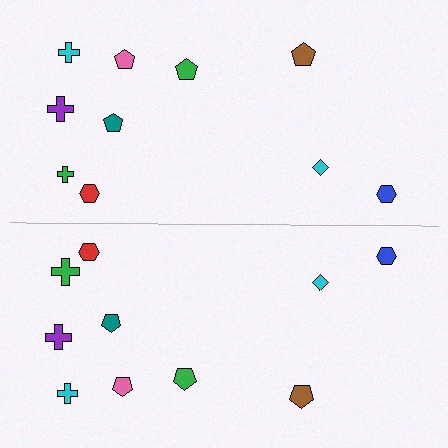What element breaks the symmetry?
The green cross on the bottom side has a different size than its mirror counterpart.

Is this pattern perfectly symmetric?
No, the pattern is not perfectly symmetric. The green cross on the bottom side has a different size than its mirror counterpart.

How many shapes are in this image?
There are 20 shapes in this image.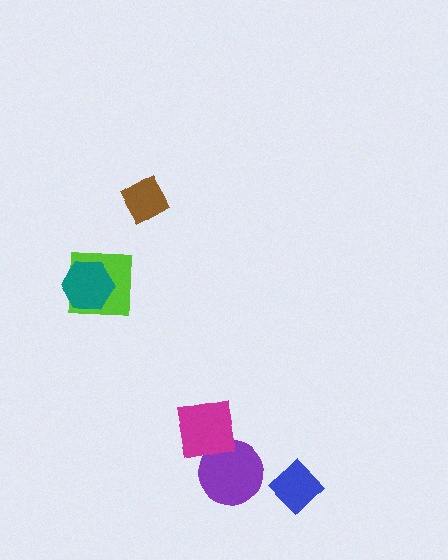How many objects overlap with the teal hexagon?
1 object overlaps with the teal hexagon.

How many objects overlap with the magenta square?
1 object overlaps with the magenta square.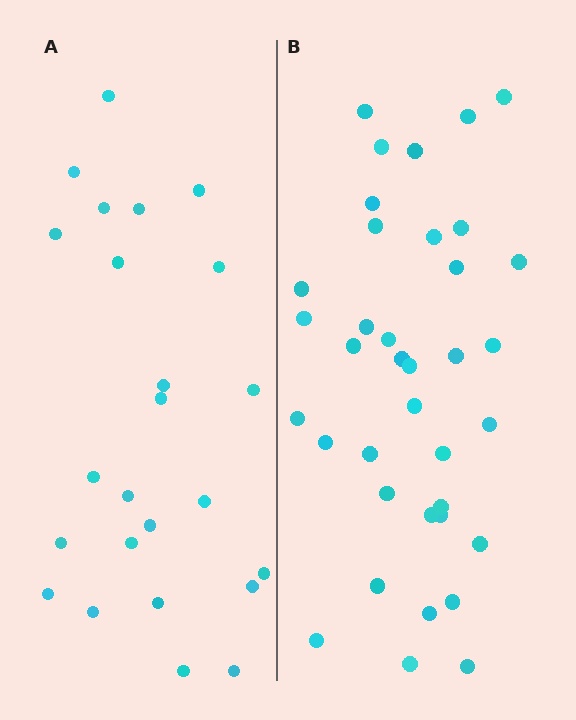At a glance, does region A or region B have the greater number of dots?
Region B (the right region) has more dots.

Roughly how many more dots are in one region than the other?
Region B has approximately 15 more dots than region A.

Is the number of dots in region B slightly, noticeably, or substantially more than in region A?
Region B has substantially more. The ratio is roughly 1.5 to 1.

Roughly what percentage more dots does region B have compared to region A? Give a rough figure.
About 55% more.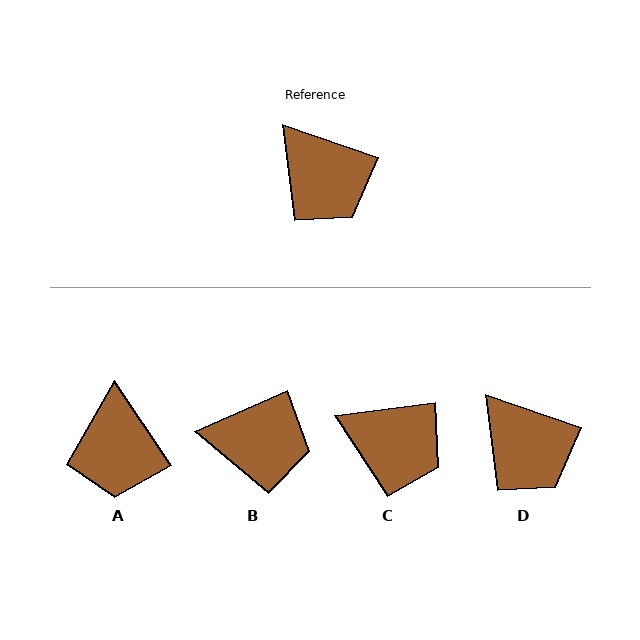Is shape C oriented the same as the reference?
No, it is off by about 26 degrees.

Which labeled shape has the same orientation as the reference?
D.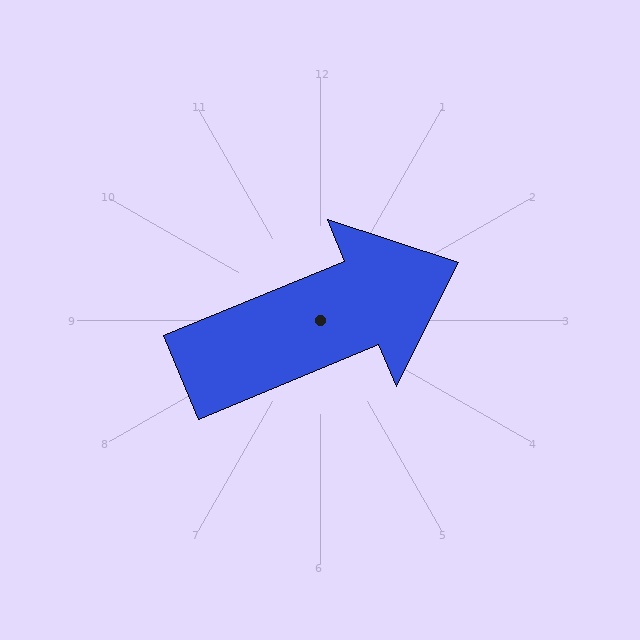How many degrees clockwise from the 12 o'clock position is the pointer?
Approximately 68 degrees.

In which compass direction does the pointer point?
East.